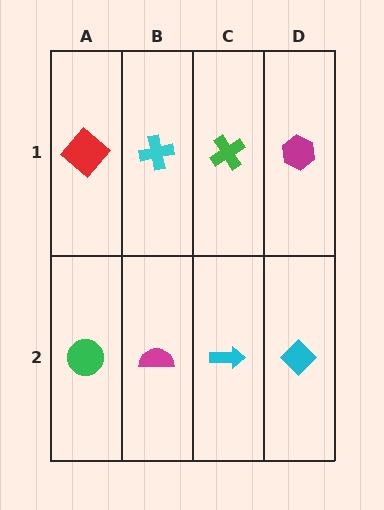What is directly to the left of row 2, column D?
A cyan arrow.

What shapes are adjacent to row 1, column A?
A green circle (row 2, column A), a cyan cross (row 1, column B).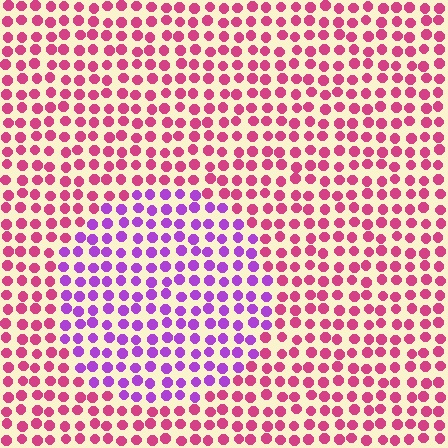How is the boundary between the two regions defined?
The boundary is defined purely by a slight shift in hue (about 48 degrees). Spacing, size, and orientation are identical on both sides.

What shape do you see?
I see a circle.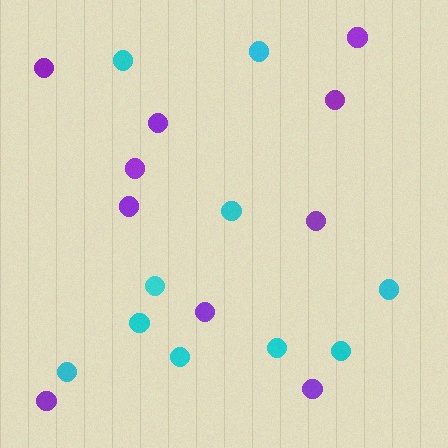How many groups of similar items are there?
There are 2 groups: one group of purple circles (10) and one group of cyan circles (10).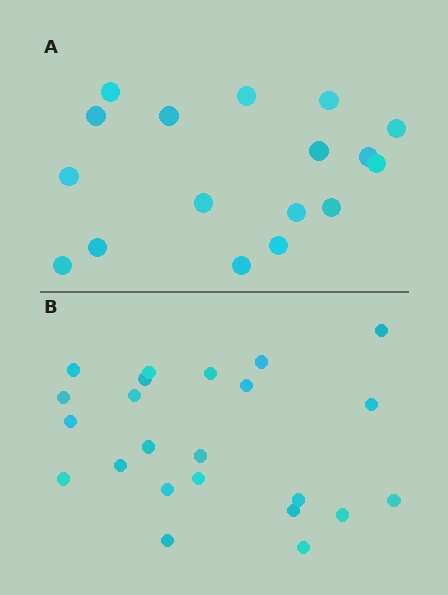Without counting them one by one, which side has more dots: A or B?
Region B (the bottom region) has more dots.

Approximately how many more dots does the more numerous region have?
Region B has about 6 more dots than region A.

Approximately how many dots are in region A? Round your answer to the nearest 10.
About 20 dots. (The exact count is 17, which rounds to 20.)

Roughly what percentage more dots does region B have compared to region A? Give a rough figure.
About 35% more.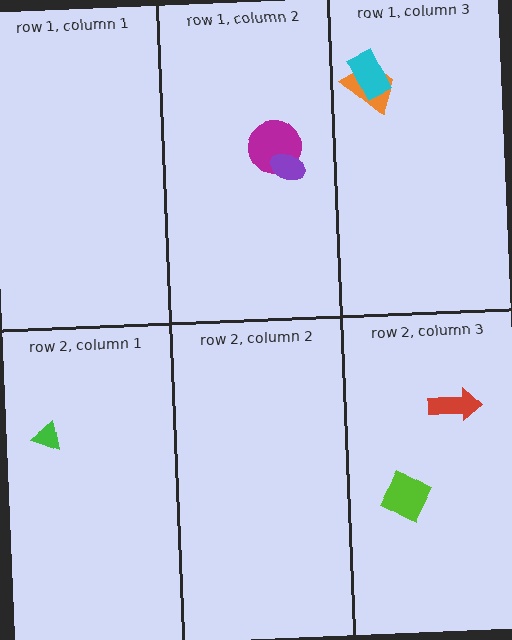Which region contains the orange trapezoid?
The row 1, column 3 region.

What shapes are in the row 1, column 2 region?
The magenta circle, the purple ellipse.